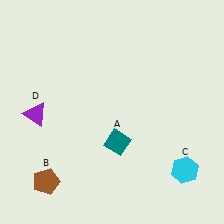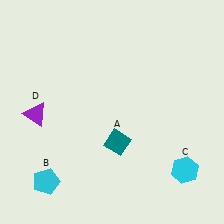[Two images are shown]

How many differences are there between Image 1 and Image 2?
There is 1 difference between the two images.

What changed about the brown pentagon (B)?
In Image 1, B is brown. In Image 2, it changed to cyan.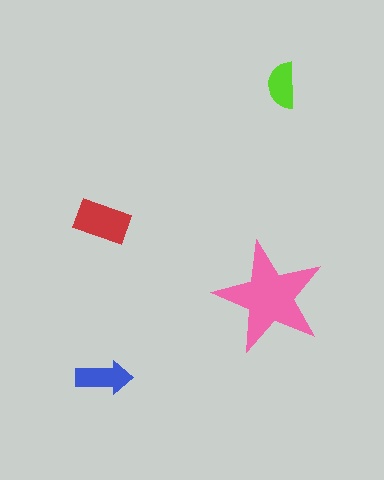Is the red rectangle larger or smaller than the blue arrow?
Larger.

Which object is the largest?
The pink star.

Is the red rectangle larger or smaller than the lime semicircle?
Larger.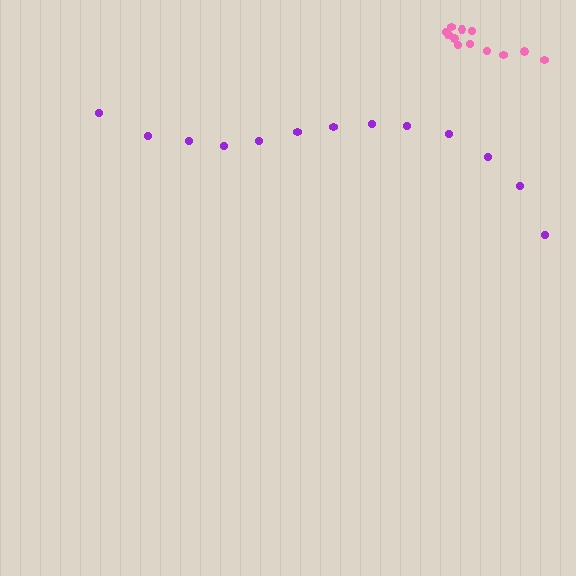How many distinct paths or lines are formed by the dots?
There are 2 distinct paths.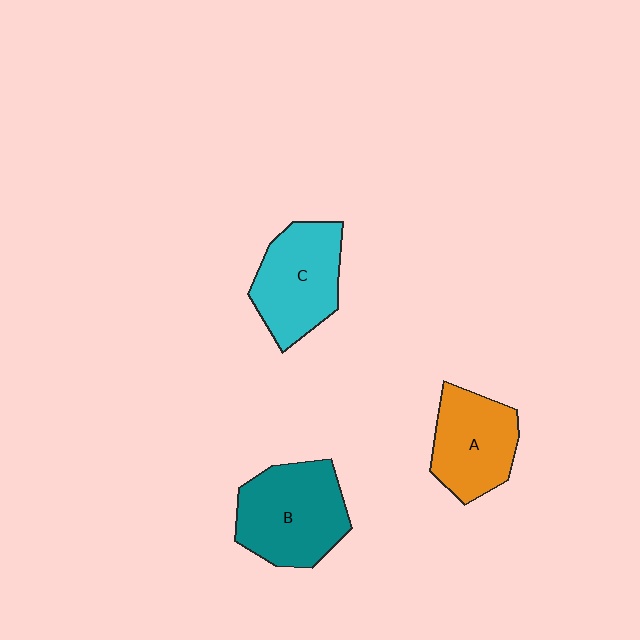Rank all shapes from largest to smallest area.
From largest to smallest: B (teal), C (cyan), A (orange).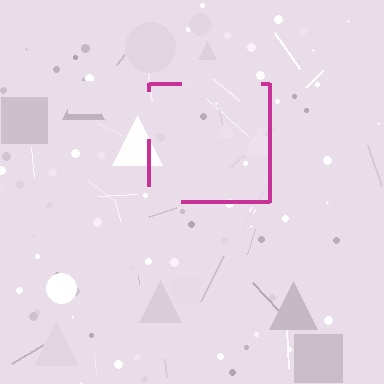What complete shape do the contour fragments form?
The contour fragments form a square.